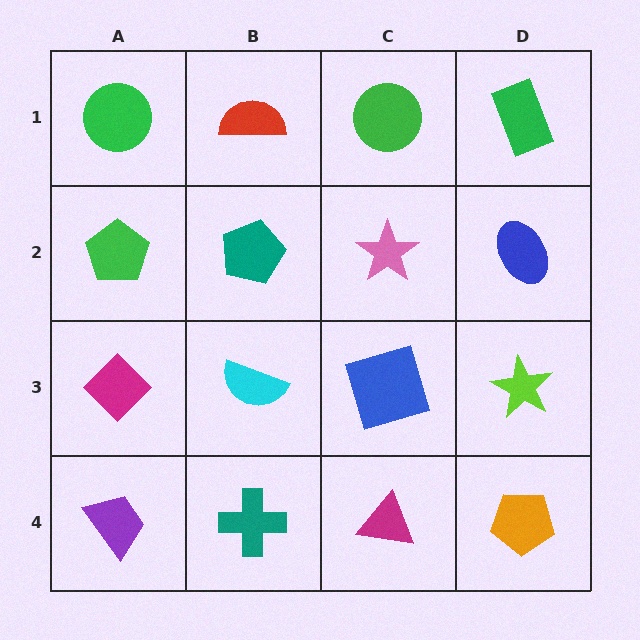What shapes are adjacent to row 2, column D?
A green rectangle (row 1, column D), a lime star (row 3, column D), a pink star (row 2, column C).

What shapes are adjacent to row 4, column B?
A cyan semicircle (row 3, column B), a purple trapezoid (row 4, column A), a magenta triangle (row 4, column C).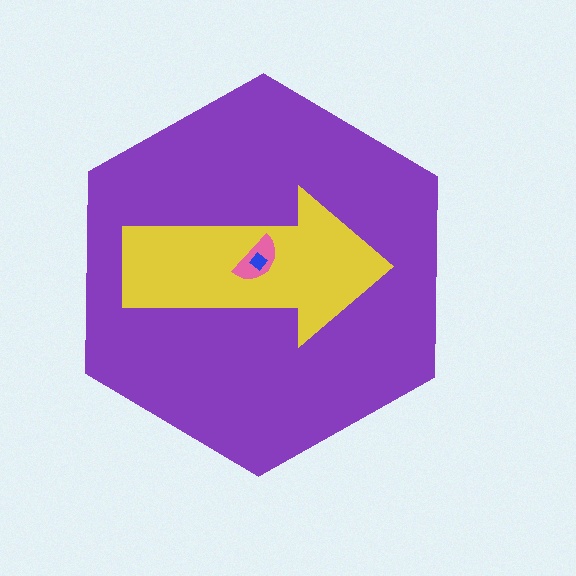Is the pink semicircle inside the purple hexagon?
Yes.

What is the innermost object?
The blue diamond.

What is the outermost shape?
The purple hexagon.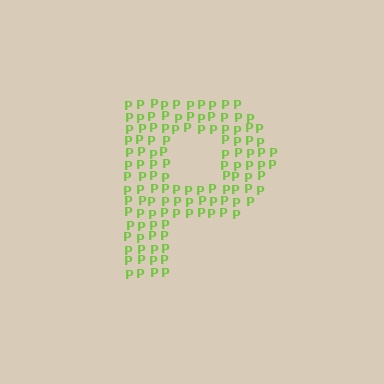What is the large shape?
The large shape is the letter P.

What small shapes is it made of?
It is made of small letter P's.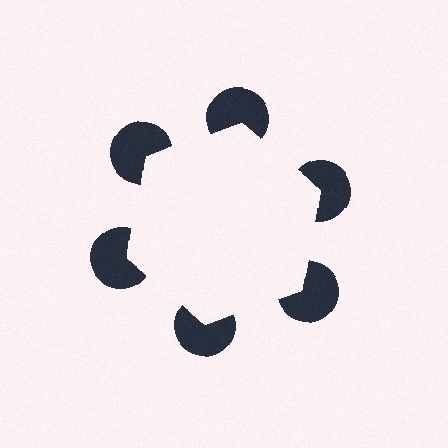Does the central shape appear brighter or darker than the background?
It typically appears slightly brighter than the background, even though no actual brightness change is drawn.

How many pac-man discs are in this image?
There are 6 — one at each vertex of the illusory hexagon.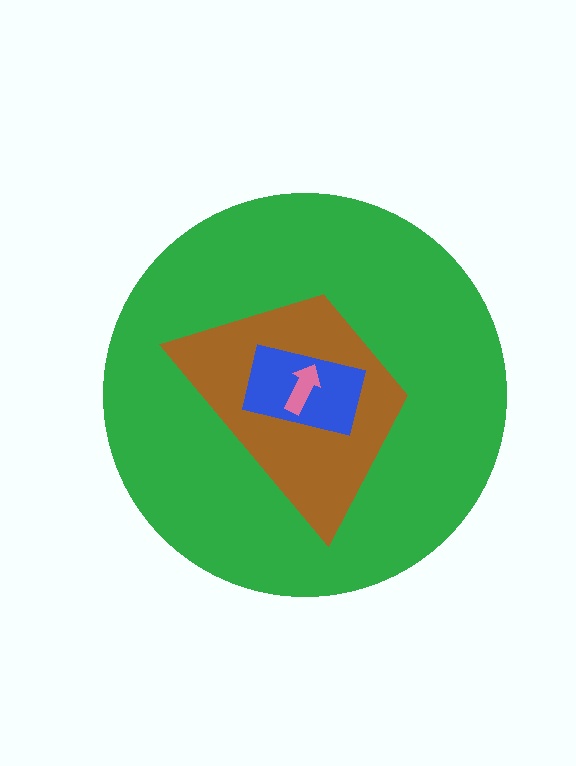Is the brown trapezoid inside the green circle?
Yes.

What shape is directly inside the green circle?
The brown trapezoid.